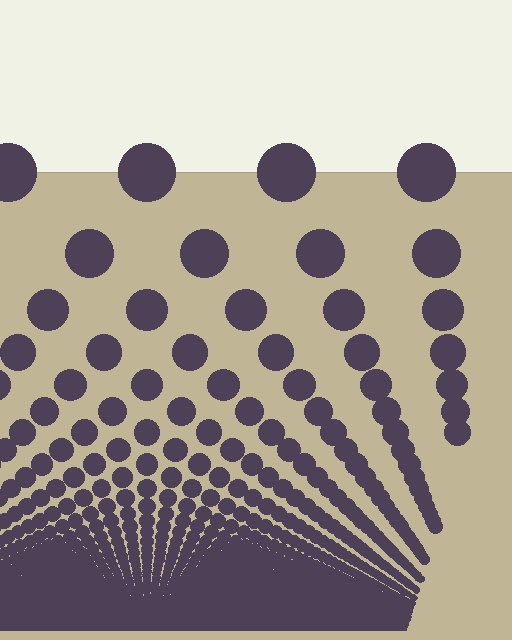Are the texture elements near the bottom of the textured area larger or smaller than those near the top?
Smaller. The gradient is inverted — elements near the bottom are smaller and denser.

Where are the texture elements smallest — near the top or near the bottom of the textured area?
Near the bottom.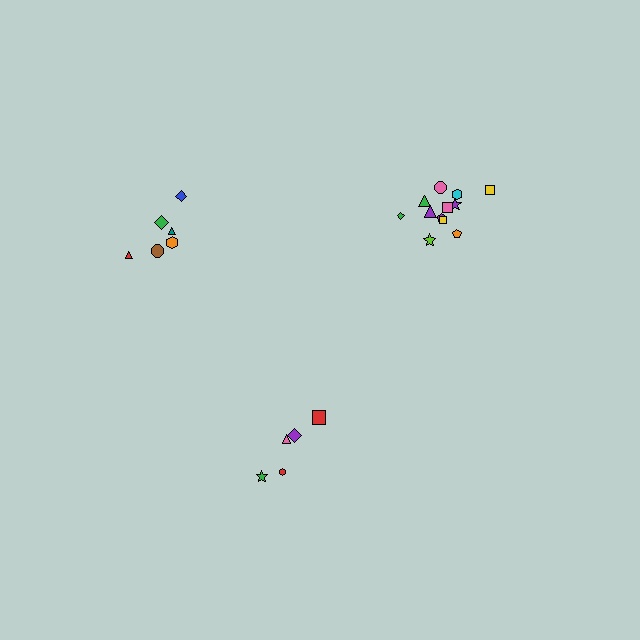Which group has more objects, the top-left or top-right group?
The top-right group.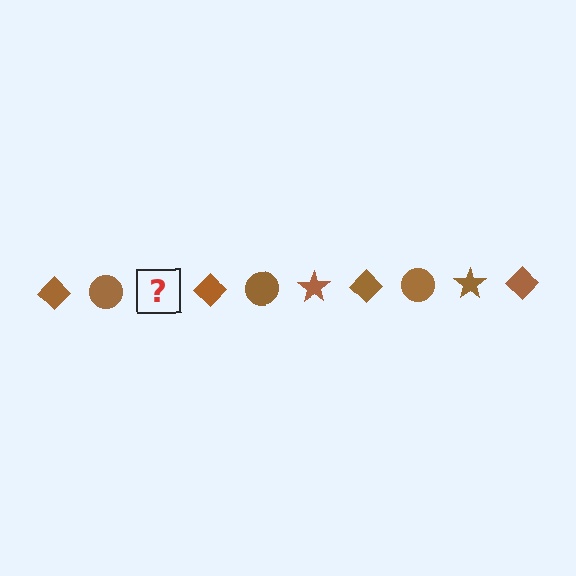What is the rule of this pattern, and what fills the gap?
The rule is that the pattern cycles through diamond, circle, star shapes in brown. The gap should be filled with a brown star.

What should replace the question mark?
The question mark should be replaced with a brown star.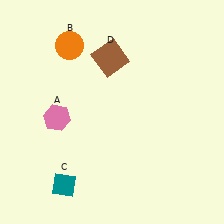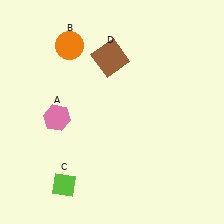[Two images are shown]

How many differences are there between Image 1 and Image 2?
There is 1 difference between the two images.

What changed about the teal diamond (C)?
In Image 1, C is teal. In Image 2, it changed to lime.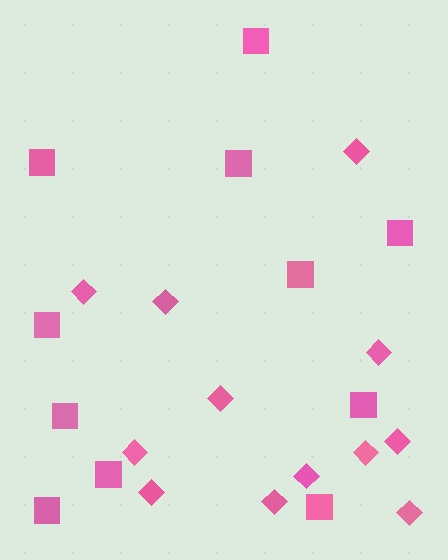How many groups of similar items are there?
There are 2 groups: one group of diamonds (12) and one group of squares (11).